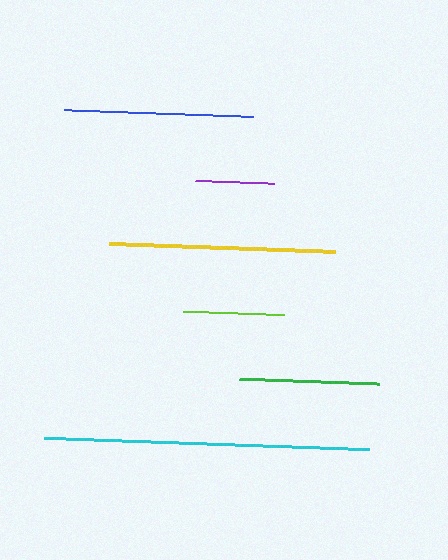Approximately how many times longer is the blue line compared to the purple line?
The blue line is approximately 2.4 times the length of the purple line.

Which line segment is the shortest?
The purple line is the shortest at approximately 78 pixels.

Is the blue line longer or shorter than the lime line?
The blue line is longer than the lime line.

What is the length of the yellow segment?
The yellow segment is approximately 226 pixels long.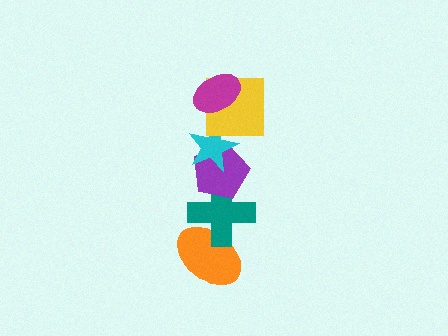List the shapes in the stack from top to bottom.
From top to bottom: the magenta ellipse, the yellow square, the cyan star, the purple pentagon, the teal cross, the orange ellipse.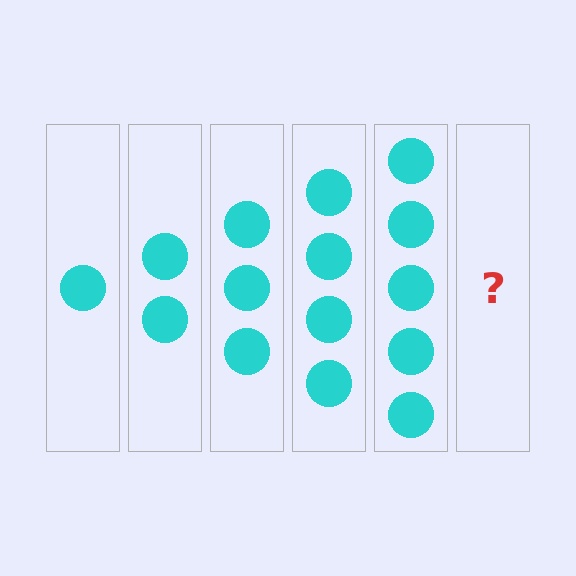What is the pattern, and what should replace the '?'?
The pattern is that each step adds one more circle. The '?' should be 6 circles.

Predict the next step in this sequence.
The next step is 6 circles.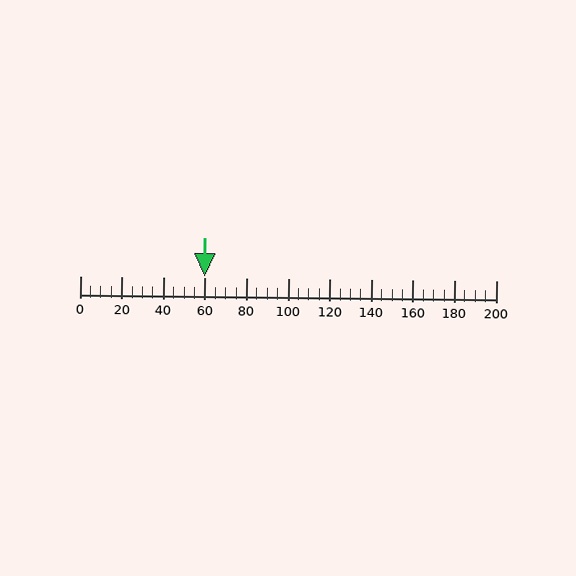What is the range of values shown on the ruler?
The ruler shows values from 0 to 200.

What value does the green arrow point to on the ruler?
The green arrow points to approximately 60.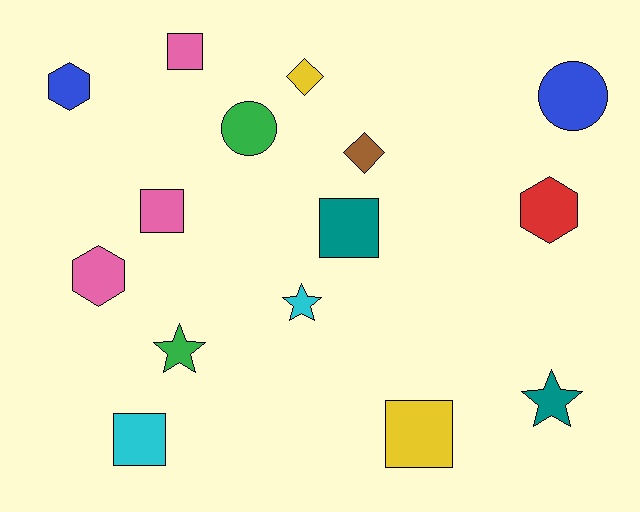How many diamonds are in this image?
There are 2 diamonds.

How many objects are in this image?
There are 15 objects.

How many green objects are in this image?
There are 2 green objects.